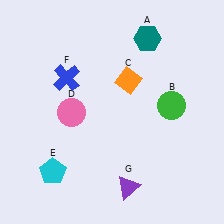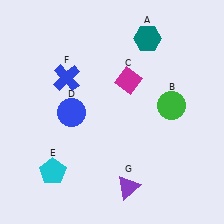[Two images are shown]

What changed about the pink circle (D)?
In Image 1, D is pink. In Image 2, it changed to blue.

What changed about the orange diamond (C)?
In Image 1, C is orange. In Image 2, it changed to magenta.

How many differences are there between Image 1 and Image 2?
There are 2 differences between the two images.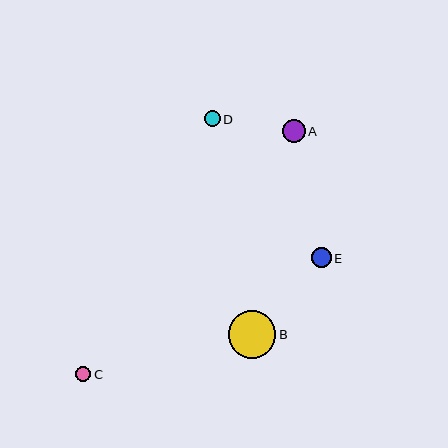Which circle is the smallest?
Circle C is the smallest with a size of approximately 15 pixels.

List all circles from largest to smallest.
From largest to smallest: B, A, E, D, C.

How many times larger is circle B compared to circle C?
Circle B is approximately 3.1 times the size of circle C.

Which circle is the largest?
Circle B is the largest with a size of approximately 48 pixels.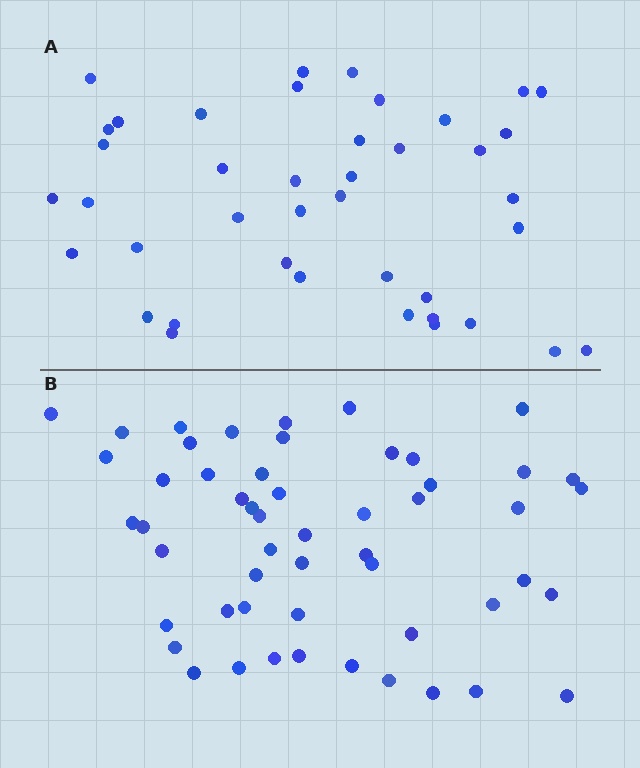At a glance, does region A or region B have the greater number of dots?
Region B (the bottom region) has more dots.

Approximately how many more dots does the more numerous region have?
Region B has roughly 12 or so more dots than region A.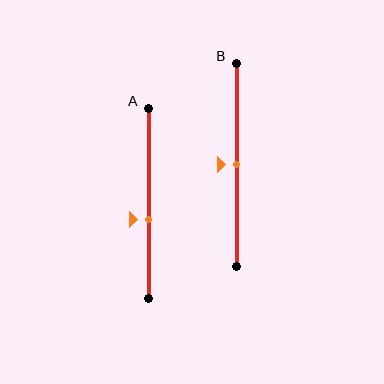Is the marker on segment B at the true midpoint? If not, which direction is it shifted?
Yes, the marker on segment B is at the true midpoint.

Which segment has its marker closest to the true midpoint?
Segment B has its marker closest to the true midpoint.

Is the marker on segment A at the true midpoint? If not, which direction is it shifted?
No, the marker on segment A is shifted downward by about 9% of the segment length.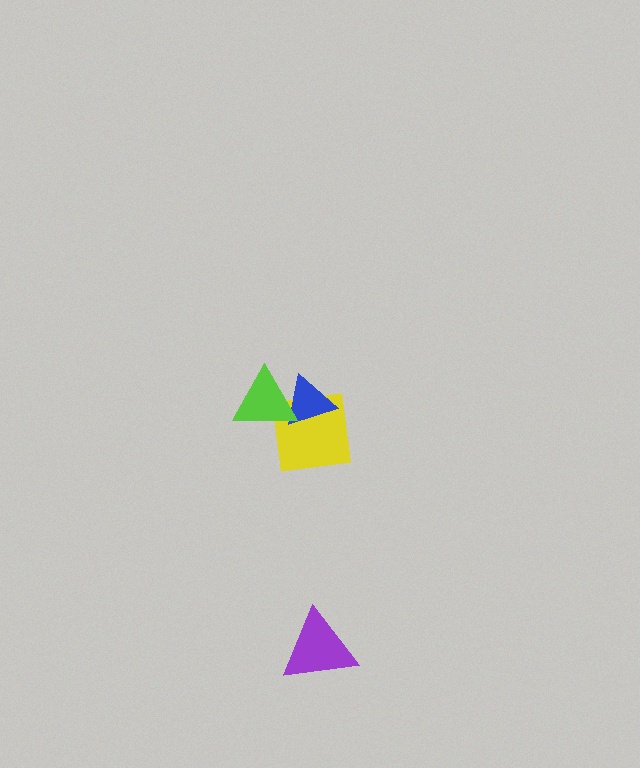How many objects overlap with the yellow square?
2 objects overlap with the yellow square.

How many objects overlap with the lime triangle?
2 objects overlap with the lime triangle.